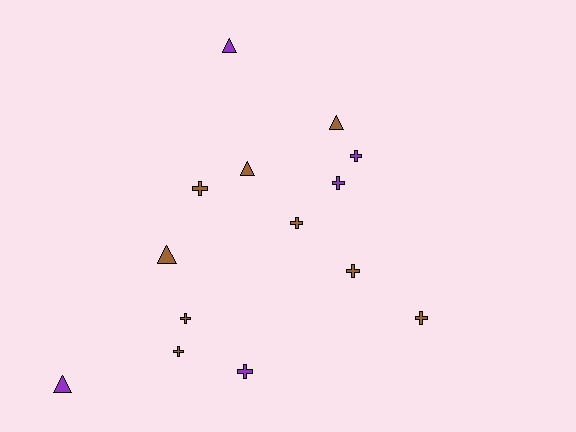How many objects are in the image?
There are 14 objects.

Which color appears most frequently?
Brown, with 9 objects.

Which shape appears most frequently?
Cross, with 9 objects.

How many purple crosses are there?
There are 3 purple crosses.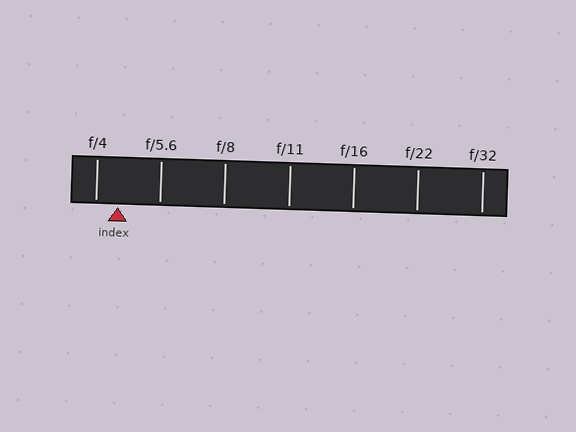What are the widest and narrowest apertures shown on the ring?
The widest aperture shown is f/4 and the narrowest is f/32.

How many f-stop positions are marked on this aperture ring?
There are 7 f-stop positions marked.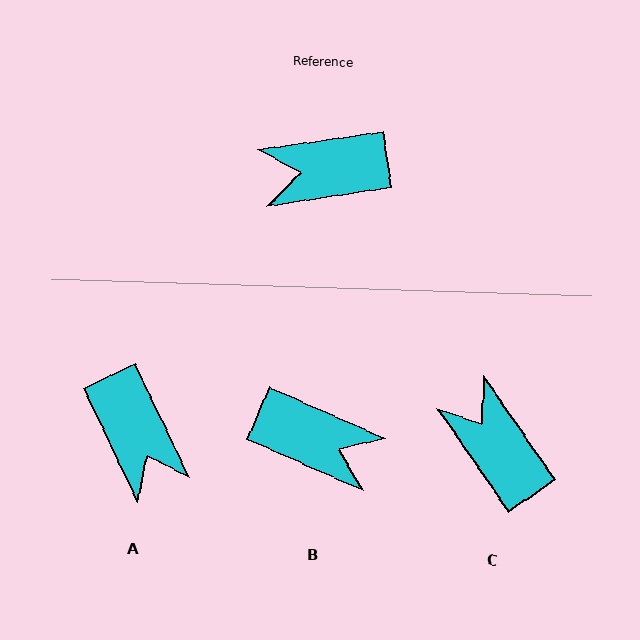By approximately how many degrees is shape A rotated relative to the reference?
Approximately 107 degrees counter-clockwise.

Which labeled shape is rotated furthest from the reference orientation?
B, about 148 degrees away.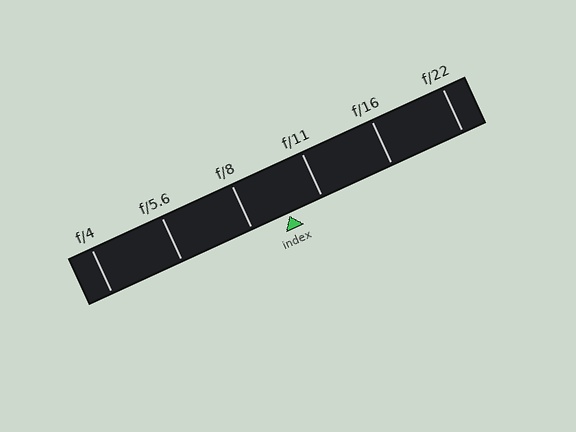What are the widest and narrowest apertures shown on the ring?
The widest aperture shown is f/4 and the narrowest is f/22.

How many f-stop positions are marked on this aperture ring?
There are 6 f-stop positions marked.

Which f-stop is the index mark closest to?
The index mark is closest to f/11.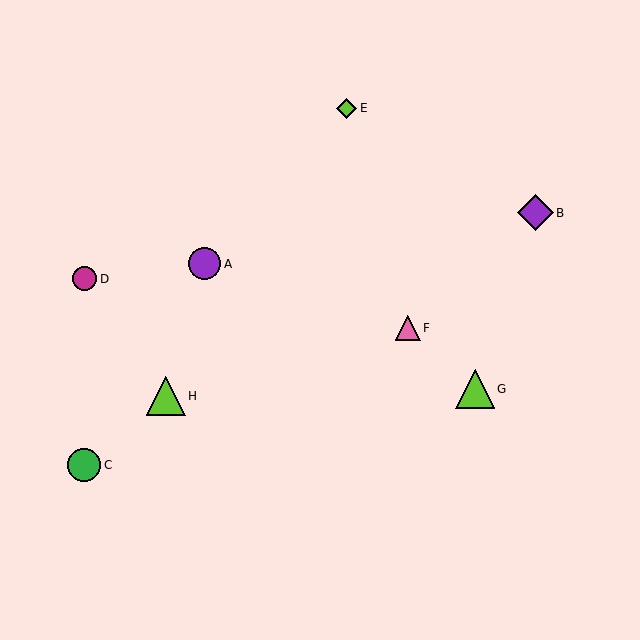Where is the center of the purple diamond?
The center of the purple diamond is at (536, 213).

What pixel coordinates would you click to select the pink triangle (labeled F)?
Click at (408, 328) to select the pink triangle F.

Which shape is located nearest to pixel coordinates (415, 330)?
The pink triangle (labeled F) at (408, 328) is nearest to that location.